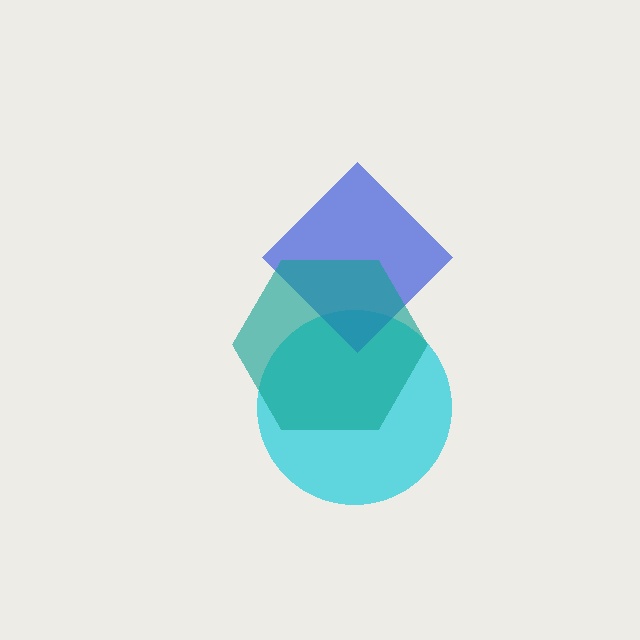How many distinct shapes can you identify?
There are 3 distinct shapes: a cyan circle, a blue diamond, a teal hexagon.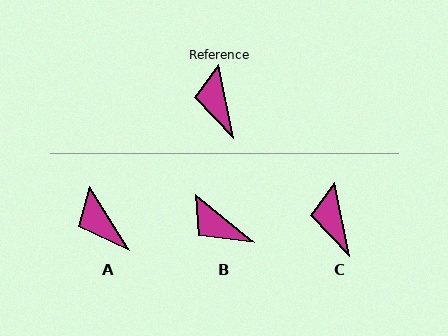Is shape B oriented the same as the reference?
No, it is off by about 39 degrees.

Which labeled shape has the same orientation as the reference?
C.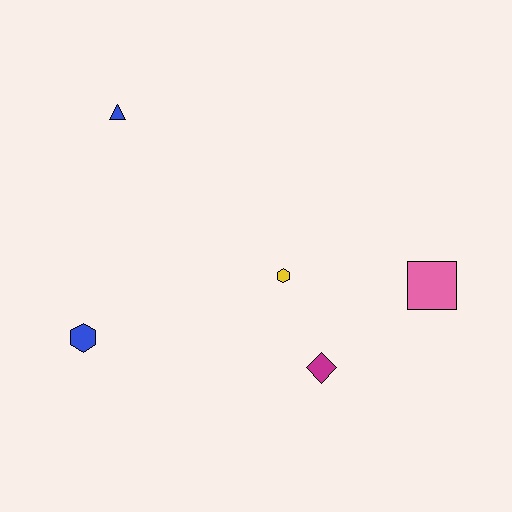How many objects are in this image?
There are 5 objects.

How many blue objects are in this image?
There are 2 blue objects.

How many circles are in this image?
There are no circles.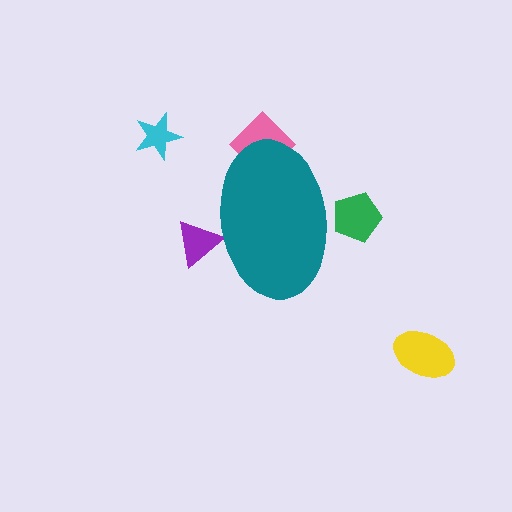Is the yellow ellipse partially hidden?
No, the yellow ellipse is fully visible.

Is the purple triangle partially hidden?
Yes, the purple triangle is partially hidden behind the teal ellipse.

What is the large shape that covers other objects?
A teal ellipse.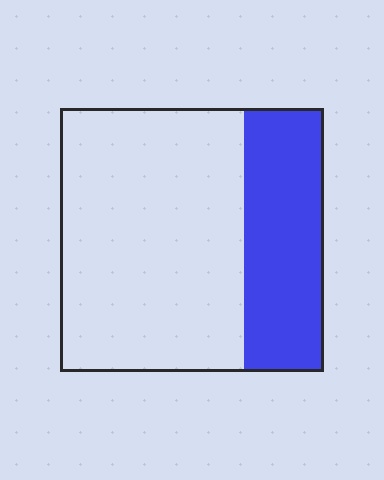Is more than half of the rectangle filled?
No.